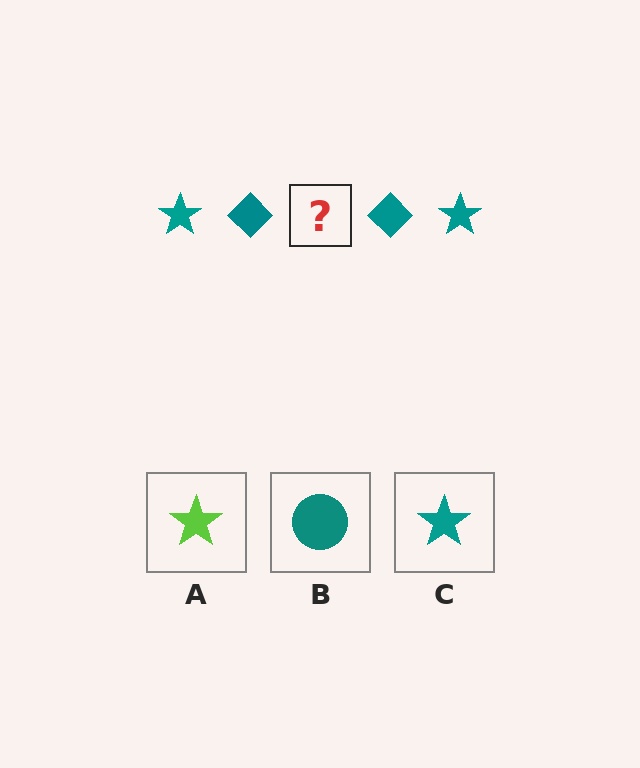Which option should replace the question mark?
Option C.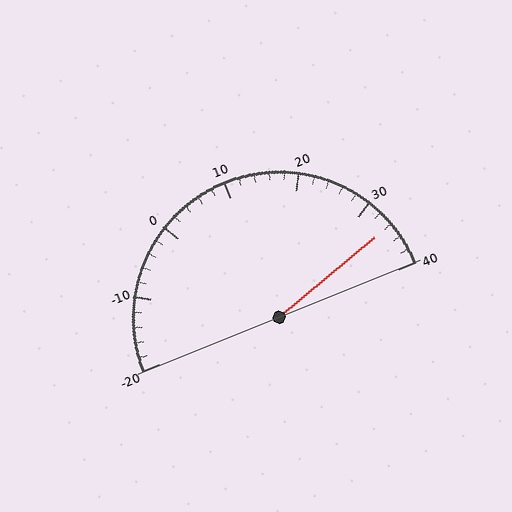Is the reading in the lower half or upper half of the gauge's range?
The reading is in the upper half of the range (-20 to 40).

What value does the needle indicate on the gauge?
The needle indicates approximately 34.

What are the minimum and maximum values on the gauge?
The gauge ranges from -20 to 40.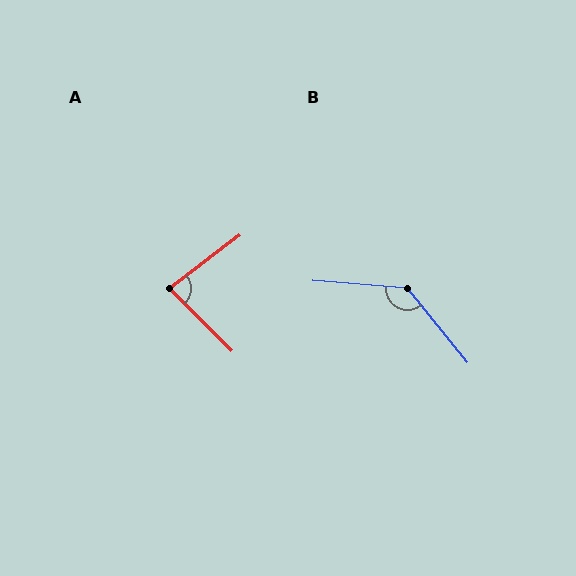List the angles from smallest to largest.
A (83°), B (133°).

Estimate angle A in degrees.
Approximately 83 degrees.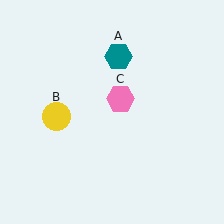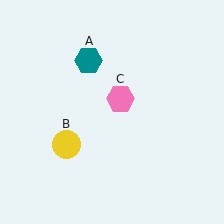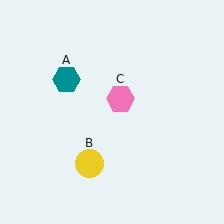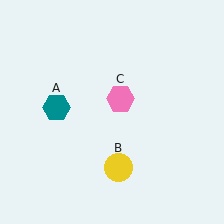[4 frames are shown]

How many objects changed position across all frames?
2 objects changed position: teal hexagon (object A), yellow circle (object B).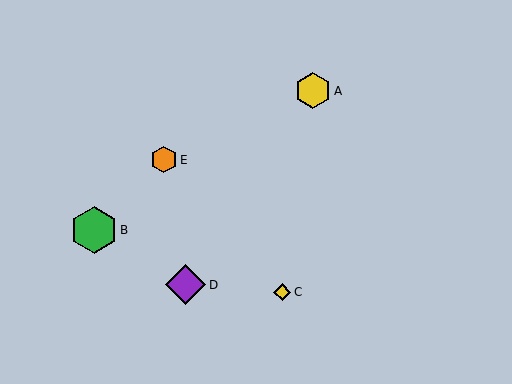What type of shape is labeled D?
Shape D is a purple diamond.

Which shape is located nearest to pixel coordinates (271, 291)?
The yellow diamond (labeled C) at (282, 292) is nearest to that location.